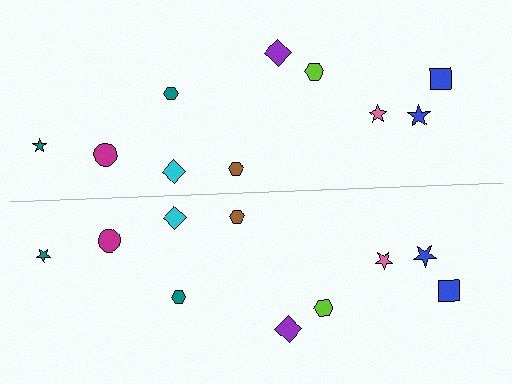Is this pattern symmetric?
Yes, this pattern has bilateral (reflection) symmetry.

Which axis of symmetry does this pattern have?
The pattern has a horizontal axis of symmetry running through the center of the image.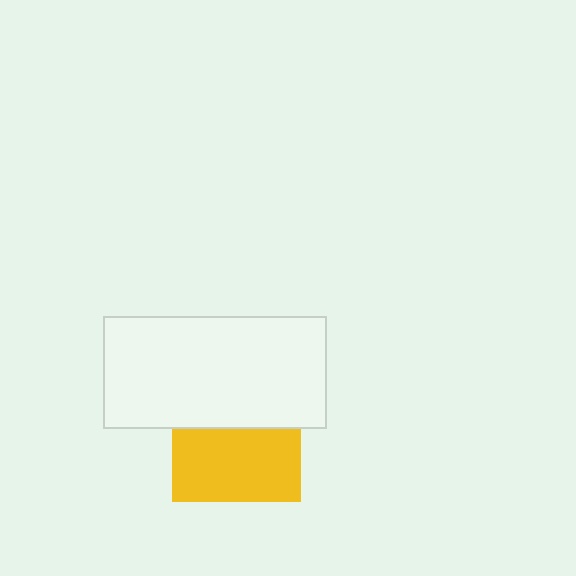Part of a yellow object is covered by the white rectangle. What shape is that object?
It is a square.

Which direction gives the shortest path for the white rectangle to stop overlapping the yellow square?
Moving up gives the shortest separation.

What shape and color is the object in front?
The object in front is a white rectangle.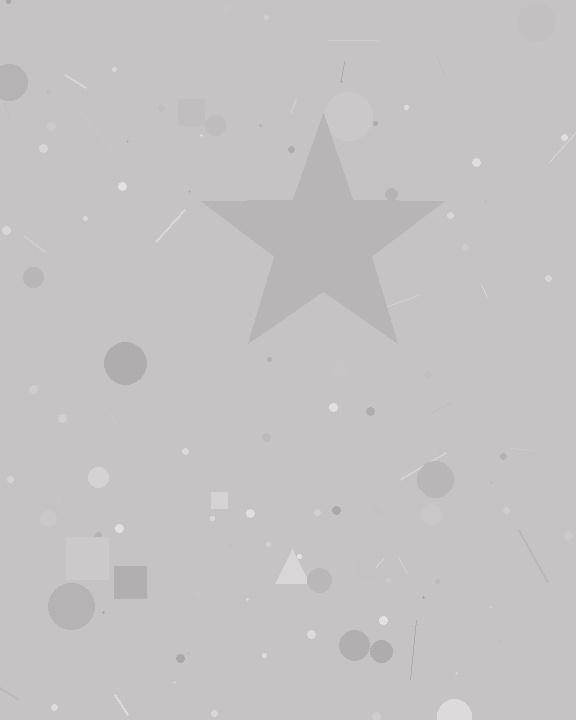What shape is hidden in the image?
A star is hidden in the image.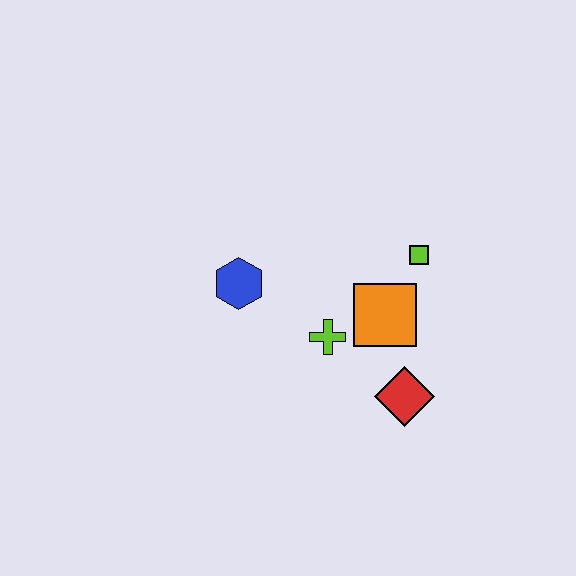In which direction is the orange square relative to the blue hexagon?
The orange square is to the right of the blue hexagon.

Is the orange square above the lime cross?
Yes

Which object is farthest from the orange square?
The blue hexagon is farthest from the orange square.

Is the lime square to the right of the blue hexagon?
Yes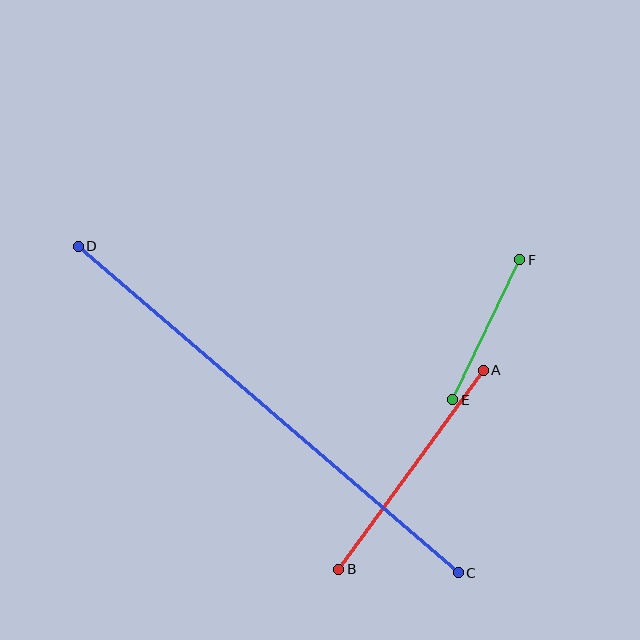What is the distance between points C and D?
The distance is approximately 501 pixels.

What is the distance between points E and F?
The distance is approximately 155 pixels.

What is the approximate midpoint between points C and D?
The midpoint is at approximately (268, 410) pixels.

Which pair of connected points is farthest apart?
Points C and D are farthest apart.